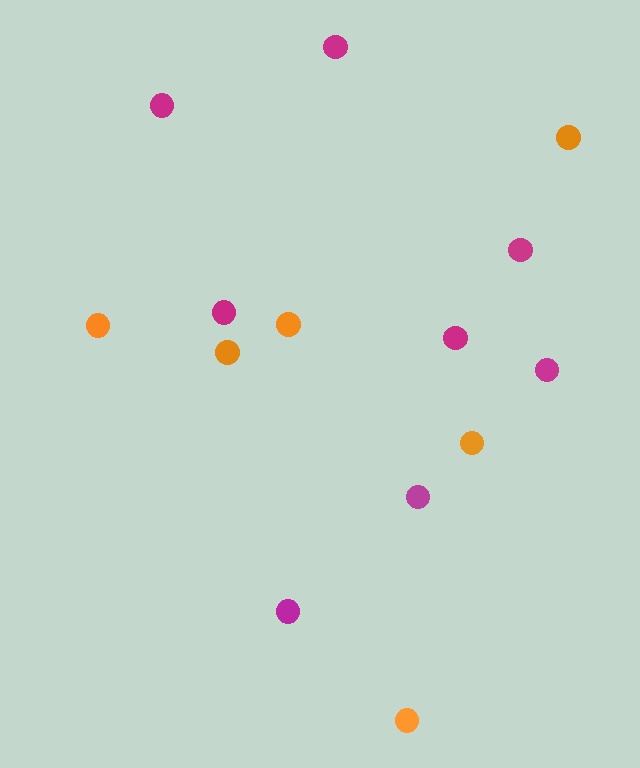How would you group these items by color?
There are 2 groups: one group of orange circles (6) and one group of magenta circles (8).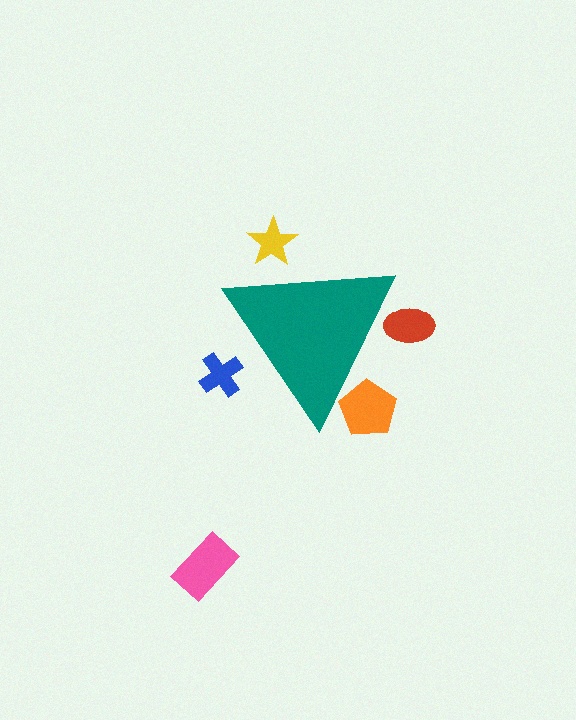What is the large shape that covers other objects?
A teal triangle.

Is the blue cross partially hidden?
Yes, the blue cross is partially hidden behind the teal triangle.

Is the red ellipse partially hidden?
Yes, the red ellipse is partially hidden behind the teal triangle.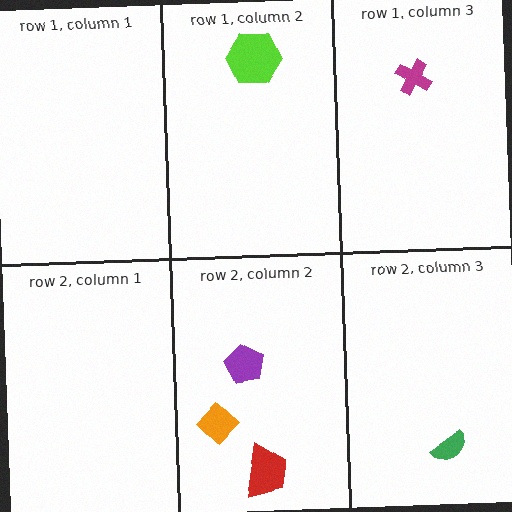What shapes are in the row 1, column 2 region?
The lime hexagon.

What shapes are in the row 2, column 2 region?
The purple pentagon, the orange diamond, the red trapezoid.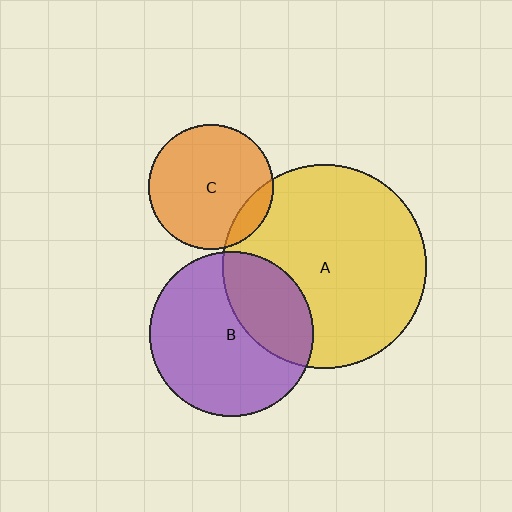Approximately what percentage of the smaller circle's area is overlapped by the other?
Approximately 10%.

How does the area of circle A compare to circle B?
Approximately 1.5 times.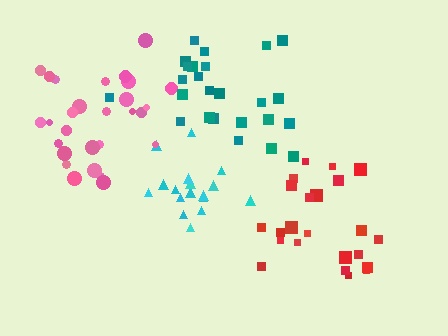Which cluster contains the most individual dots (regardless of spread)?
Pink (28).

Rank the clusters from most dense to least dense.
cyan, pink, red, teal.